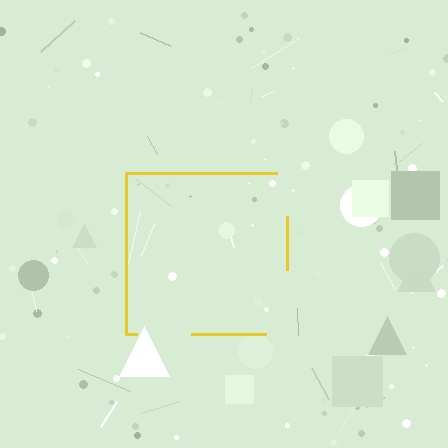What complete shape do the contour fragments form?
The contour fragments form a square.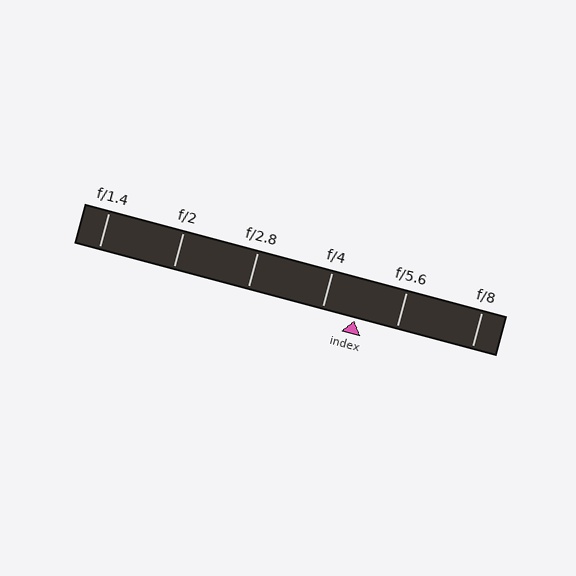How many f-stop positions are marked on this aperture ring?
There are 6 f-stop positions marked.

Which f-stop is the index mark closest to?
The index mark is closest to f/4.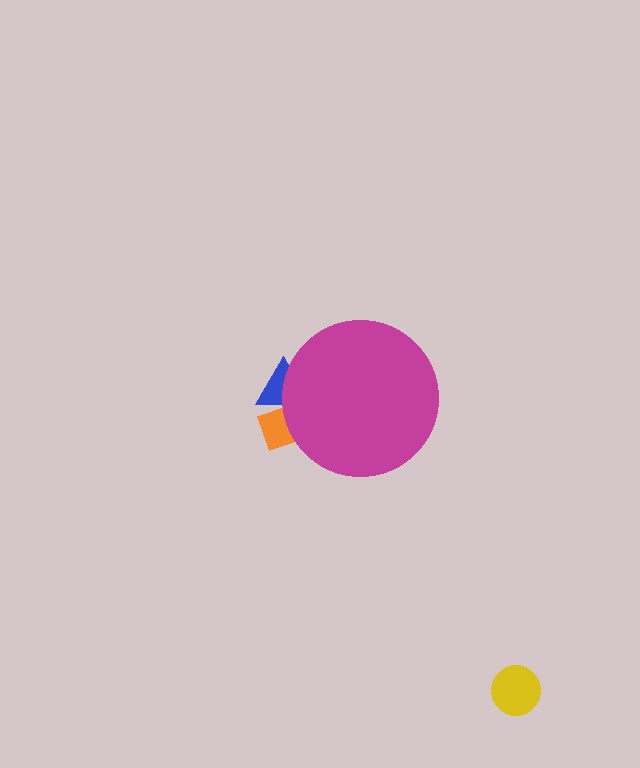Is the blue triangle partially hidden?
Yes, the blue triangle is partially hidden behind the magenta circle.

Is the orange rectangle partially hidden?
Yes, the orange rectangle is partially hidden behind the magenta circle.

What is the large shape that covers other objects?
A magenta circle.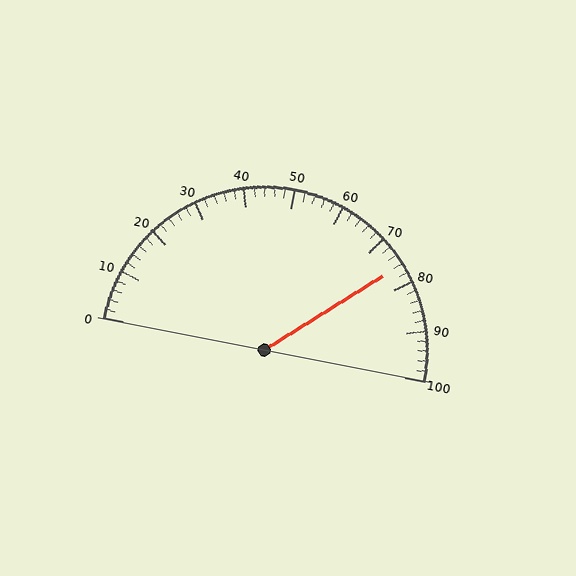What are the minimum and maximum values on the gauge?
The gauge ranges from 0 to 100.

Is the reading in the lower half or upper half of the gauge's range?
The reading is in the upper half of the range (0 to 100).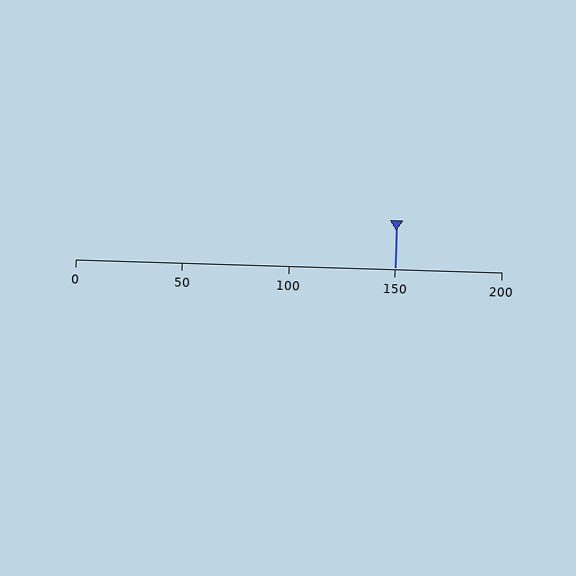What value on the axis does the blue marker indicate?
The marker indicates approximately 150.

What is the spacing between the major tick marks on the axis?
The major ticks are spaced 50 apart.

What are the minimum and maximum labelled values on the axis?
The axis runs from 0 to 200.